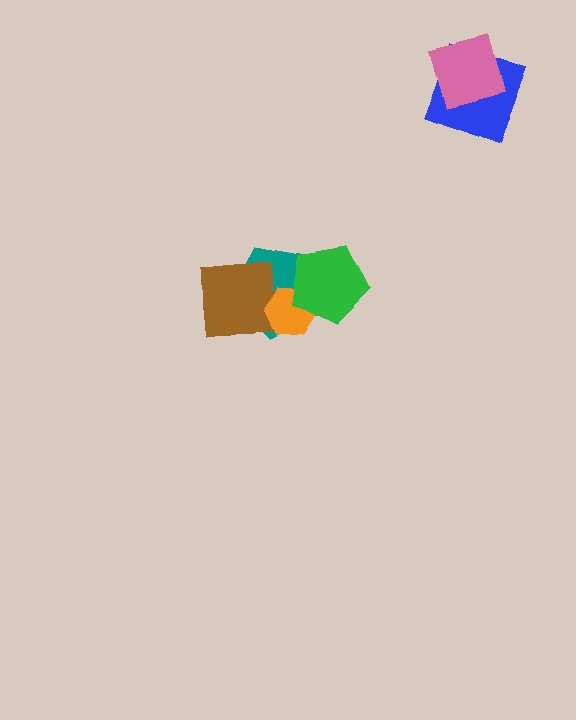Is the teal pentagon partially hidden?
Yes, it is partially covered by another shape.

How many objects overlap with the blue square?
1 object overlaps with the blue square.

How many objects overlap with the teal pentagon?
3 objects overlap with the teal pentagon.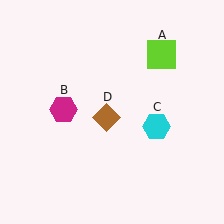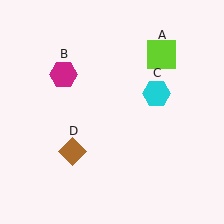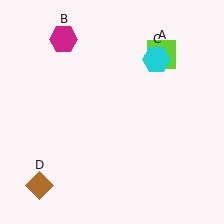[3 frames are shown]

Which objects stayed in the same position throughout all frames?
Lime square (object A) remained stationary.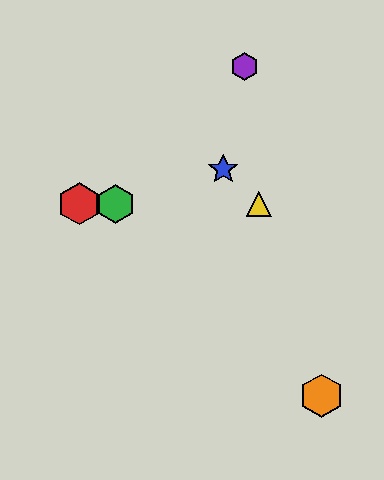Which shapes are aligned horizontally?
The red hexagon, the green hexagon, the yellow triangle are aligned horizontally.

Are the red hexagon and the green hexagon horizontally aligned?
Yes, both are at y≈204.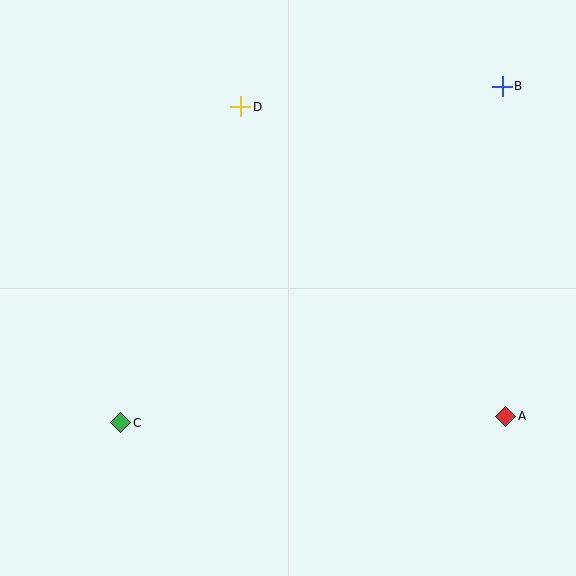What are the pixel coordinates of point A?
Point A is at (506, 416).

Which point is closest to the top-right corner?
Point B is closest to the top-right corner.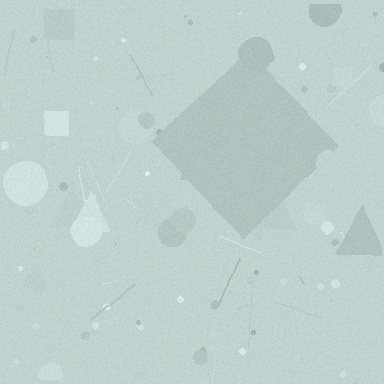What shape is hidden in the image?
A diamond is hidden in the image.